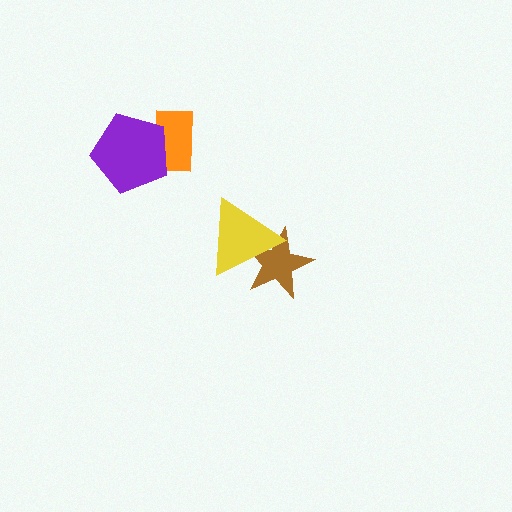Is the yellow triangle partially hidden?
No, no other shape covers it.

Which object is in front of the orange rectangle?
The purple pentagon is in front of the orange rectangle.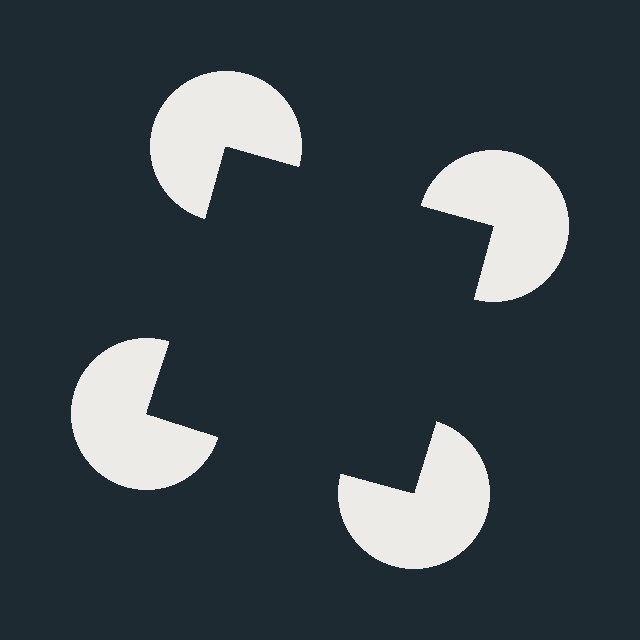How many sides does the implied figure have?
4 sides.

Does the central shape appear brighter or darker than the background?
It typically appears slightly darker than the background, even though no actual brightness change is drawn.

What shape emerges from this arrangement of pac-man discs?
An illusory square — its edges are inferred from the aligned wedge cuts in the pac-man discs, not physically drawn.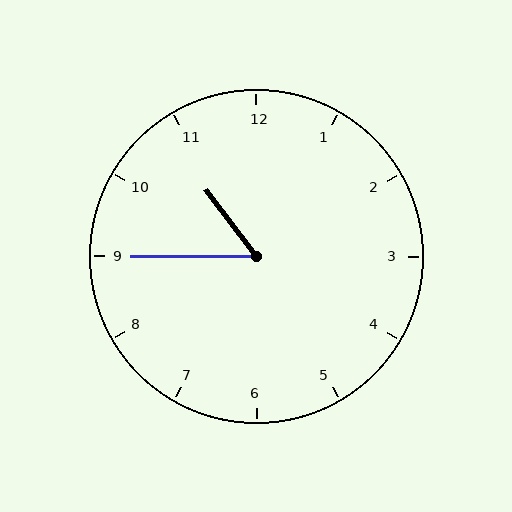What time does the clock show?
10:45.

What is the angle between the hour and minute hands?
Approximately 52 degrees.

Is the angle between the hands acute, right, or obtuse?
It is acute.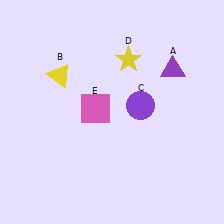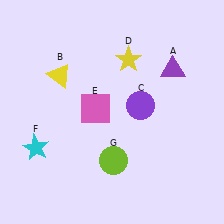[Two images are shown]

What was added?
A cyan star (F), a lime circle (G) were added in Image 2.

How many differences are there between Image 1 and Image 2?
There are 2 differences between the two images.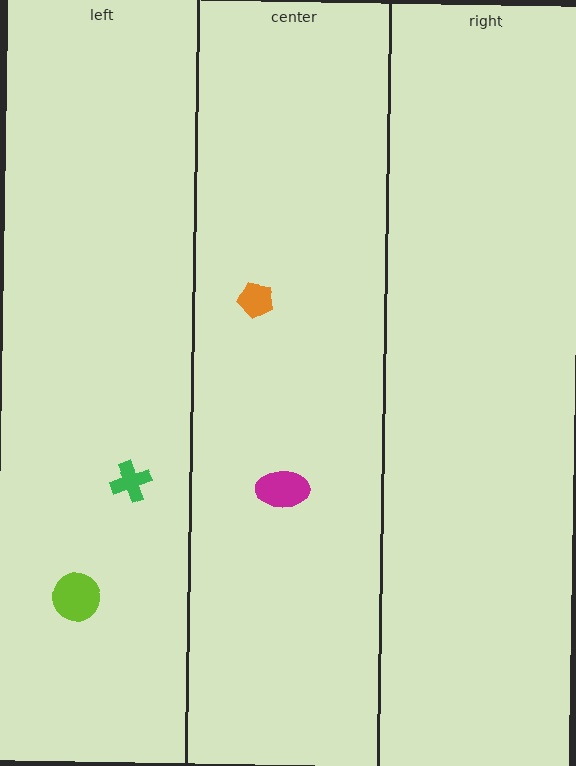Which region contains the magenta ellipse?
The center region.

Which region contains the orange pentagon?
The center region.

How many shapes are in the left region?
2.